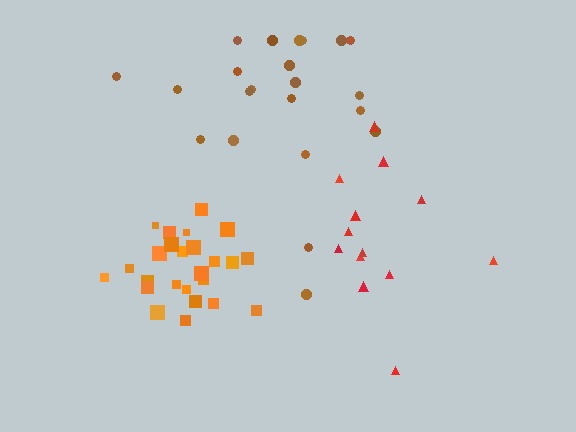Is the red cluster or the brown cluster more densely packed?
Brown.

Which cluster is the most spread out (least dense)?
Red.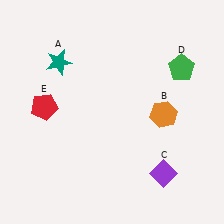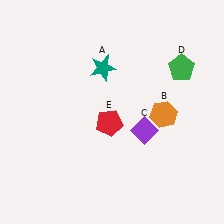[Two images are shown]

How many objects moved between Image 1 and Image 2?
3 objects moved between the two images.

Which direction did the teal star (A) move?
The teal star (A) moved right.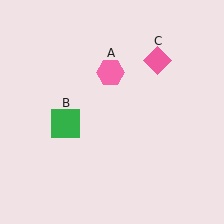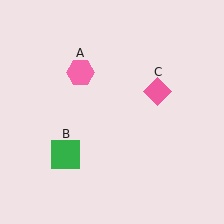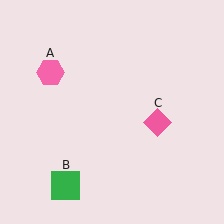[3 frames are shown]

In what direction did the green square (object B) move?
The green square (object B) moved down.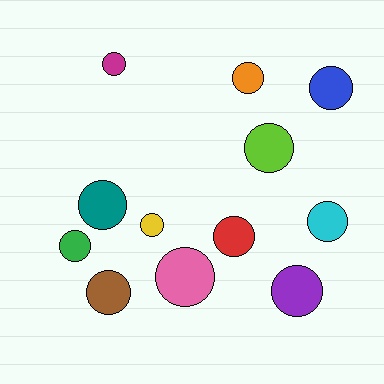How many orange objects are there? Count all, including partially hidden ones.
There is 1 orange object.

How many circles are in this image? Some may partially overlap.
There are 12 circles.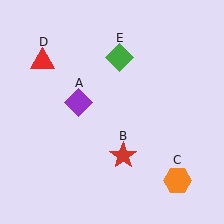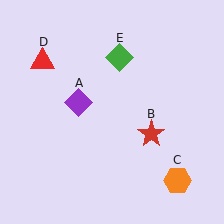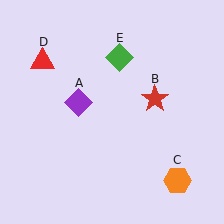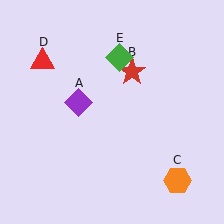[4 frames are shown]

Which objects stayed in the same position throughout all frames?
Purple diamond (object A) and orange hexagon (object C) and red triangle (object D) and green diamond (object E) remained stationary.